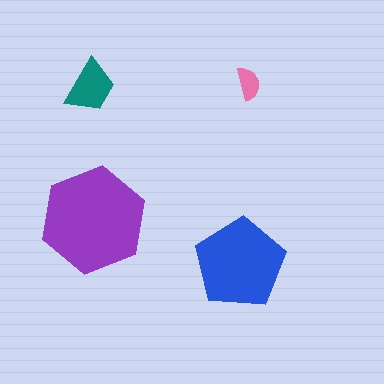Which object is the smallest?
The pink semicircle.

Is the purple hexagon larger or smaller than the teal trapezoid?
Larger.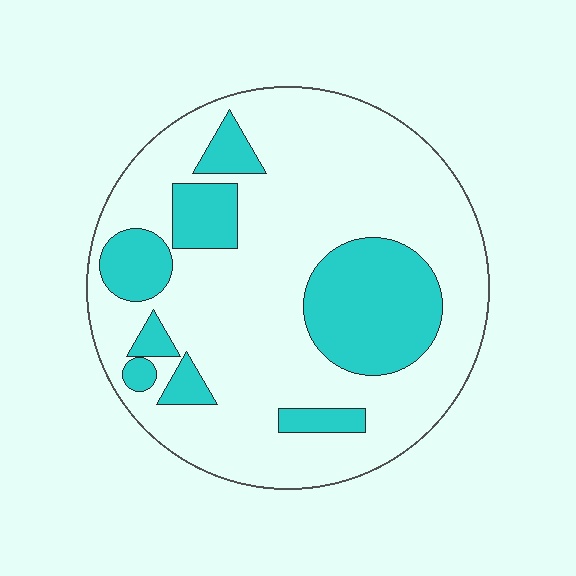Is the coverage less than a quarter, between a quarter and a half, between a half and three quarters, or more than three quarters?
Between a quarter and a half.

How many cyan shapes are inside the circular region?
8.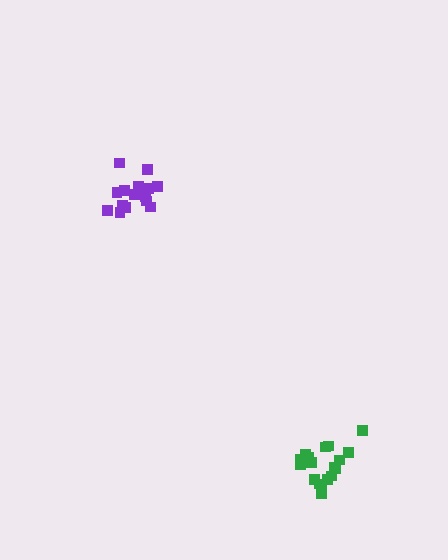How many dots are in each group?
Group 1: 18 dots, Group 2: 15 dots (33 total).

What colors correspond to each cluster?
The clusters are colored: green, purple.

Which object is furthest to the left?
The purple cluster is leftmost.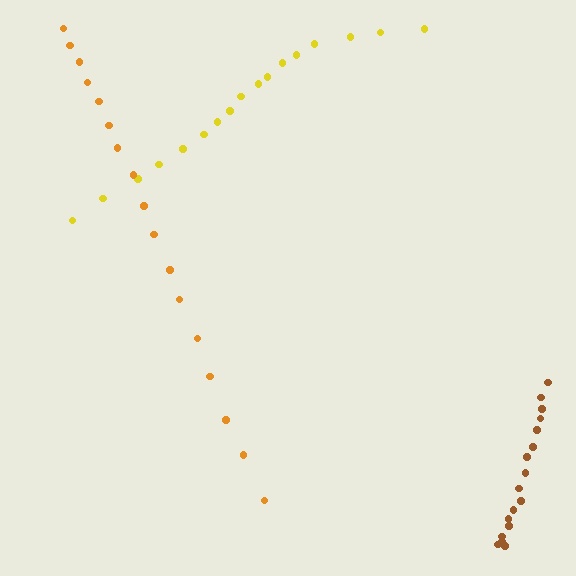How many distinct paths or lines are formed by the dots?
There are 3 distinct paths.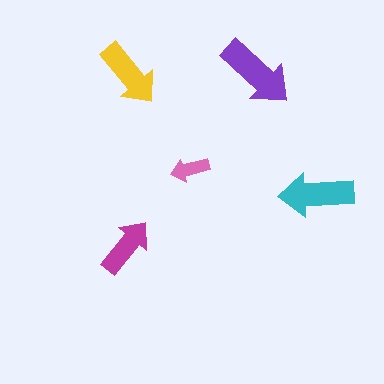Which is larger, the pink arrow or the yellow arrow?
The yellow one.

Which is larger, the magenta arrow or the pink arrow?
The magenta one.